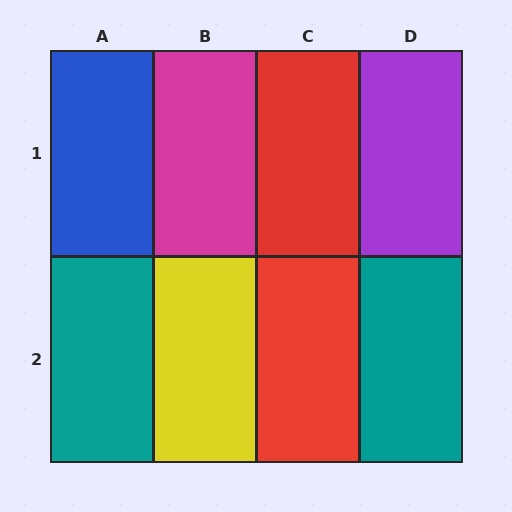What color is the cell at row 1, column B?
Magenta.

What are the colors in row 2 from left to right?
Teal, yellow, red, teal.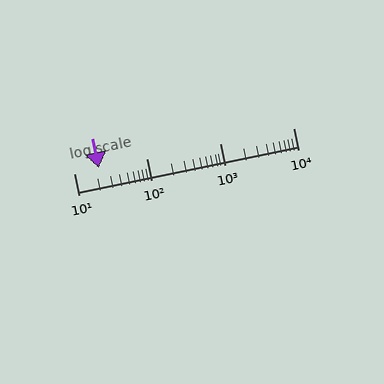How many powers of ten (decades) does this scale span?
The scale spans 3 decades, from 10 to 10000.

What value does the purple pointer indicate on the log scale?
The pointer indicates approximately 22.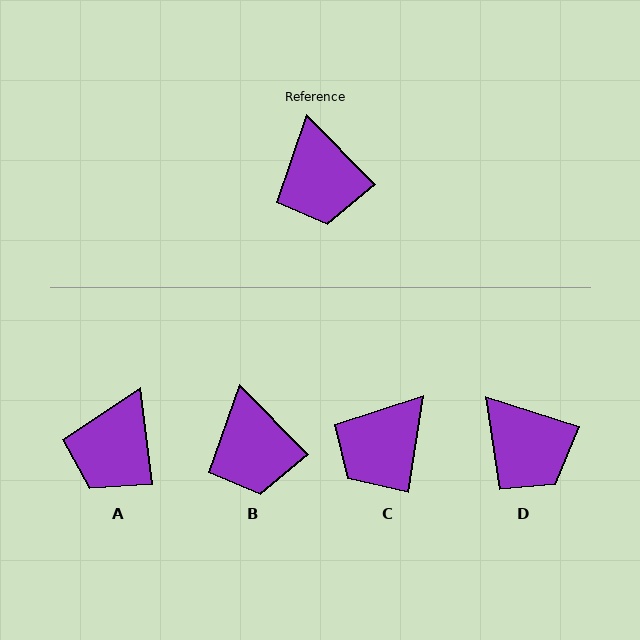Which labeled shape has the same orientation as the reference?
B.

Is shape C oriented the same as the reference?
No, it is off by about 53 degrees.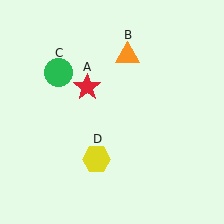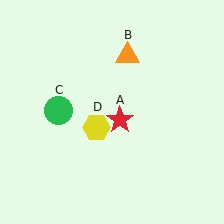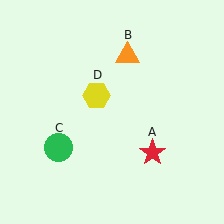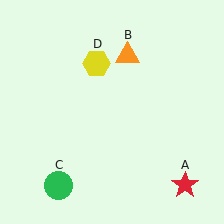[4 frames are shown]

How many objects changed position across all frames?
3 objects changed position: red star (object A), green circle (object C), yellow hexagon (object D).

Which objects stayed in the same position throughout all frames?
Orange triangle (object B) remained stationary.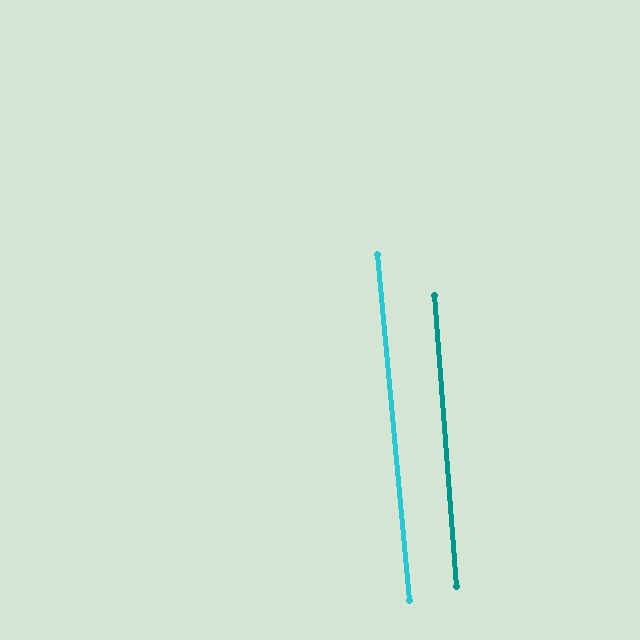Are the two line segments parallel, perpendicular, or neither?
Parallel — their directions differ by only 1.1°.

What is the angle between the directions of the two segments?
Approximately 1 degree.